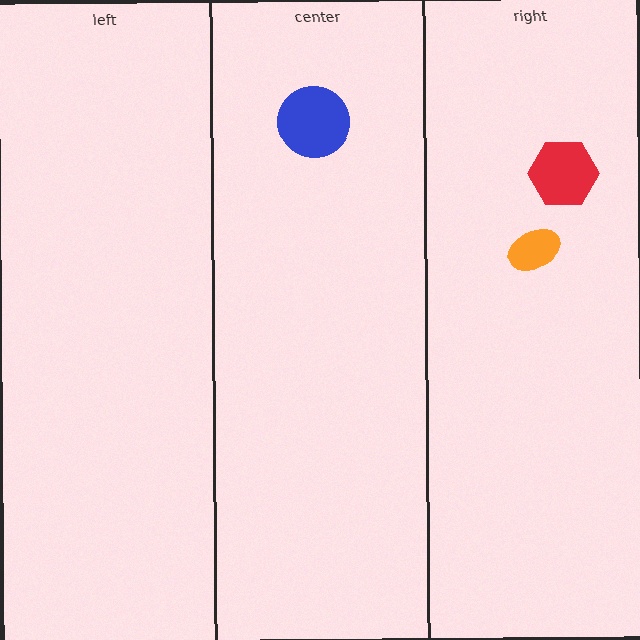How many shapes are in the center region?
1.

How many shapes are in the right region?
2.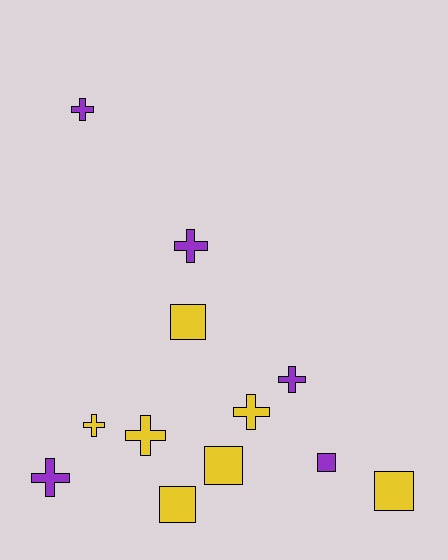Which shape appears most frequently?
Cross, with 7 objects.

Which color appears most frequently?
Yellow, with 7 objects.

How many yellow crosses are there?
There are 3 yellow crosses.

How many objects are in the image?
There are 12 objects.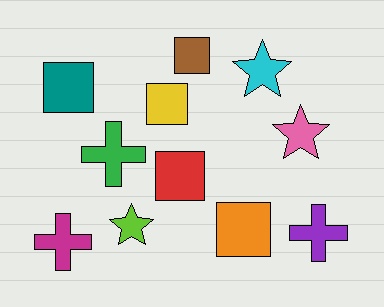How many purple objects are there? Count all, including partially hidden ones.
There is 1 purple object.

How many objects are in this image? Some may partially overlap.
There are 11 objects.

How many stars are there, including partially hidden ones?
There are 3 stars.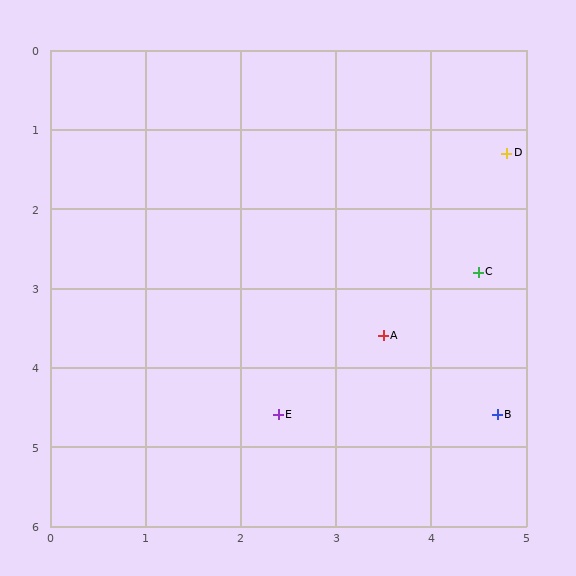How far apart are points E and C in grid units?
Points E and C are about 2.8 grid units apart.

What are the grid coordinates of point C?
Point C is at approximately (4.5, 2.8).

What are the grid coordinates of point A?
Point A is at approximately (3.5, 3.6).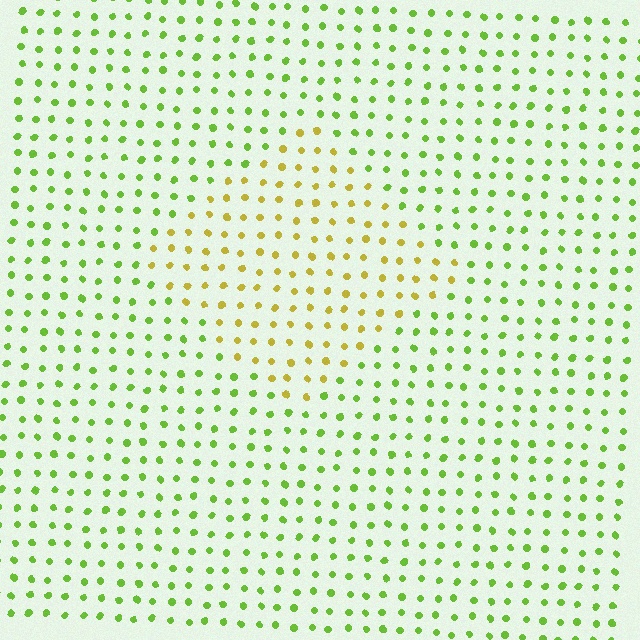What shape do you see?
I see a diamond.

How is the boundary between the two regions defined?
The boundary is defined purely by a slight shift in hue (about 42 degrees). Spacing, size, and orientation are identical on both sides.